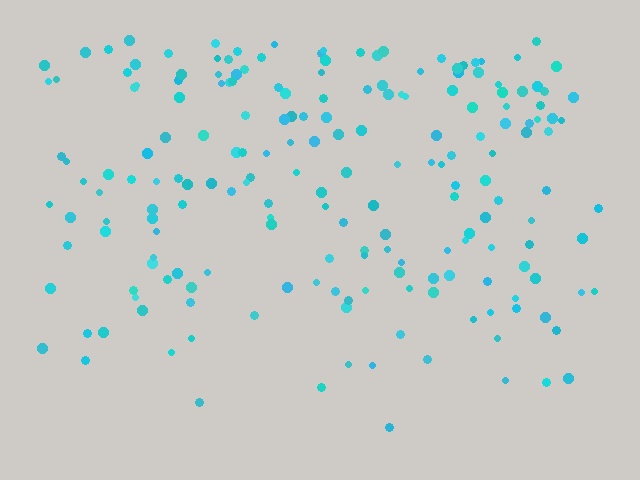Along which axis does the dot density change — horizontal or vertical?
Vertical.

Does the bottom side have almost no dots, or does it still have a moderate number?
Still a moderate number, just noticeably fewer than the top.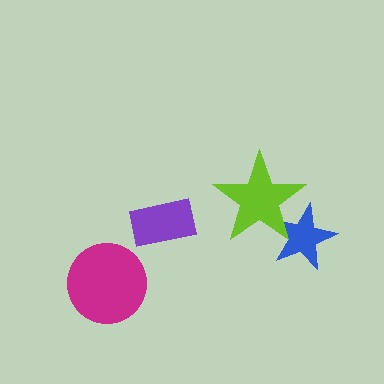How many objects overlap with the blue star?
1 object overlaps with the blue star.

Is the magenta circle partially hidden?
No, no other shape covers it.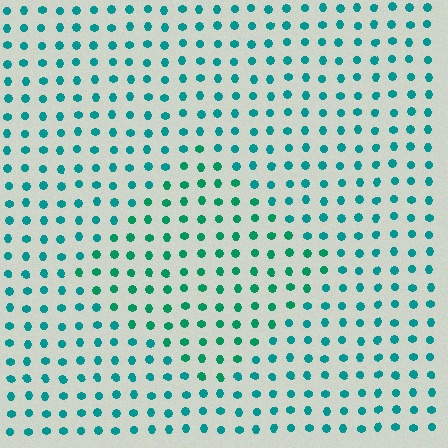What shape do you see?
I see a diamond.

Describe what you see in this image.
The image is filled with small teal elements in a uniform arrangement. A diamond-shaped region is visible where the elements are tinted to a slightly different hue, forming a subtle color boundary.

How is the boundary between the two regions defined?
The boundary is defined purely by a slight shift in hue (about 22 degrees). Spacing, size, and orientation are identical on both sides.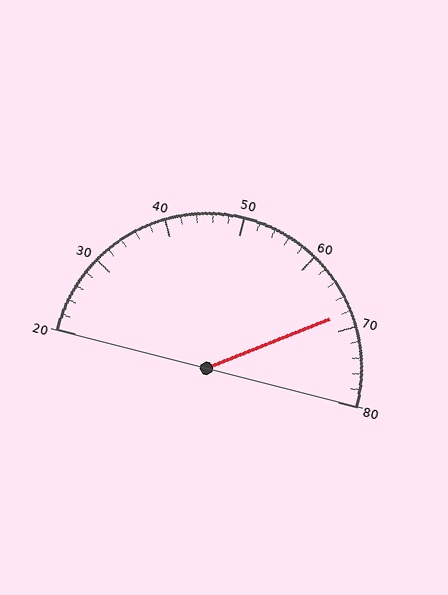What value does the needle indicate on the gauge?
The needle indicates approximately 68.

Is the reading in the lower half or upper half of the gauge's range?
The reading is in the upper half of the range (20 to 80).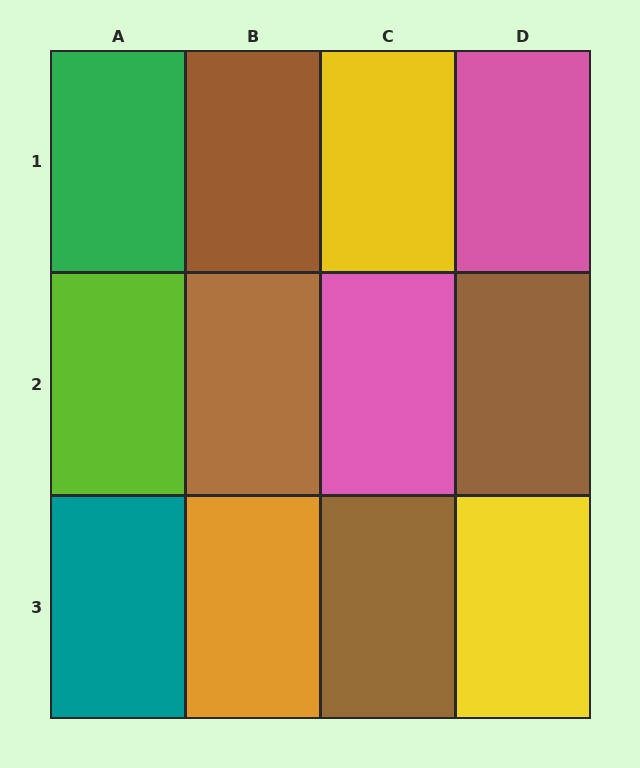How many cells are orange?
1 cell is orange.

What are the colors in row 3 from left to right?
Teal, orange, brown, yellow.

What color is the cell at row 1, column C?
Yellow.